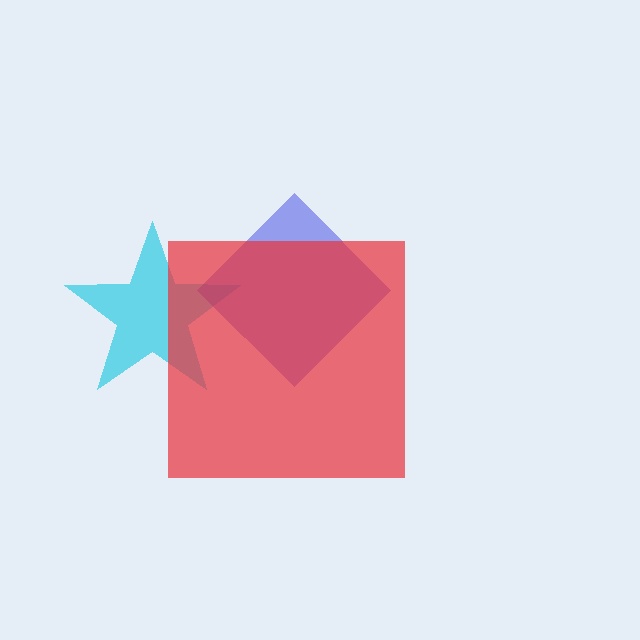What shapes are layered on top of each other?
The layered shapes are: a cyan star, a blue diamond, a red square.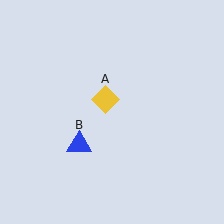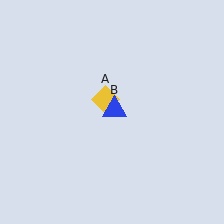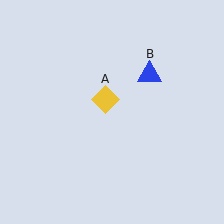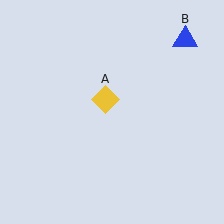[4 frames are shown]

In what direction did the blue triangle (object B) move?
The blue triangle (object B) moved up and to the right.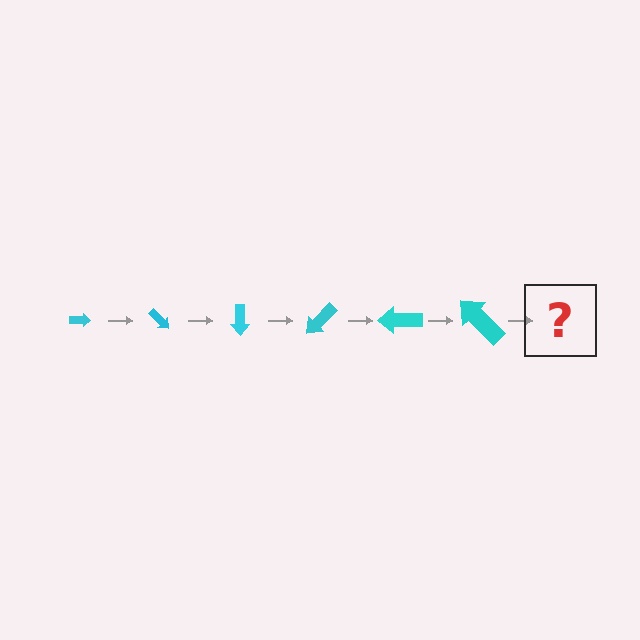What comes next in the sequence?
The next element should be an arrow, larger than the previous one and rotated 270 degrees from the start.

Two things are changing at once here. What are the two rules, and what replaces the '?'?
The two rules are that the arrow grows larger each step and it rotates 45 degrees each step. The '?' should be an arrow, larger than the previous one and rotated 270 degrees from the start.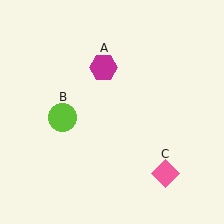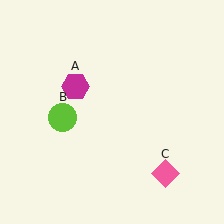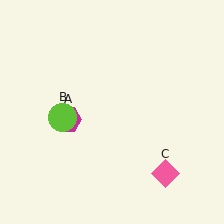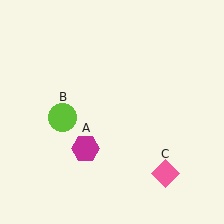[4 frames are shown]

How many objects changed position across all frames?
1 object changed position: magenta hexagon (object A).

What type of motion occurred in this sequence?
The magenta hexagon (object A) rotated counterclockwise around the center of the scene.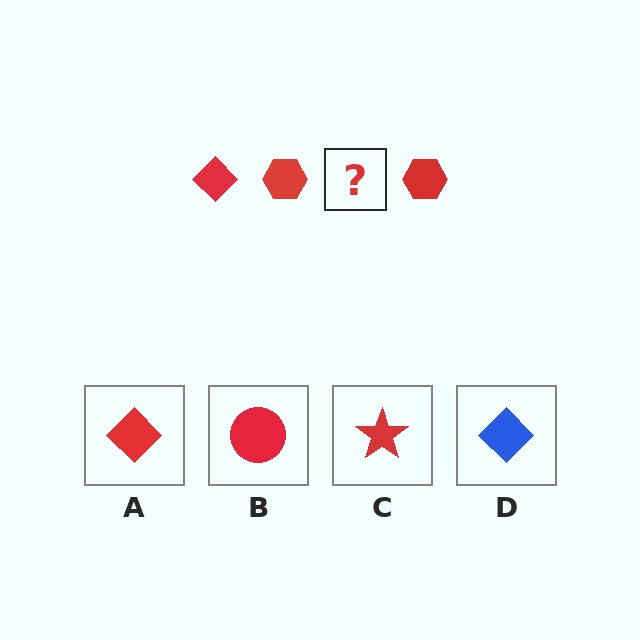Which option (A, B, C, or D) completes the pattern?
A.